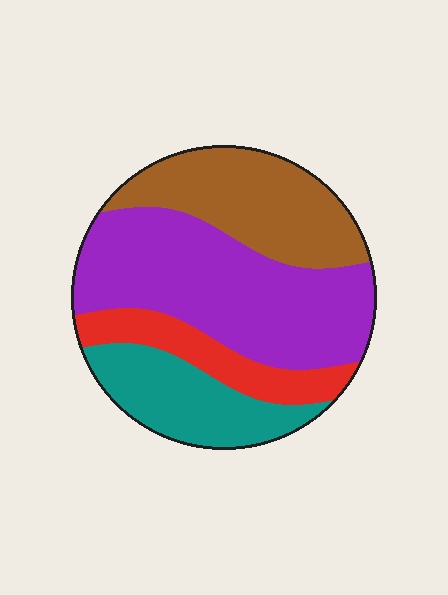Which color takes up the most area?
Purple, at roughly 40%.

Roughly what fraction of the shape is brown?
Brown takes up about one quarter (1/4) of the shape.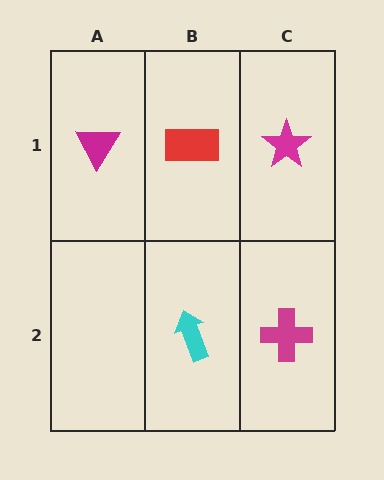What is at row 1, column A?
A magenta triangle.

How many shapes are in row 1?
3 shapes.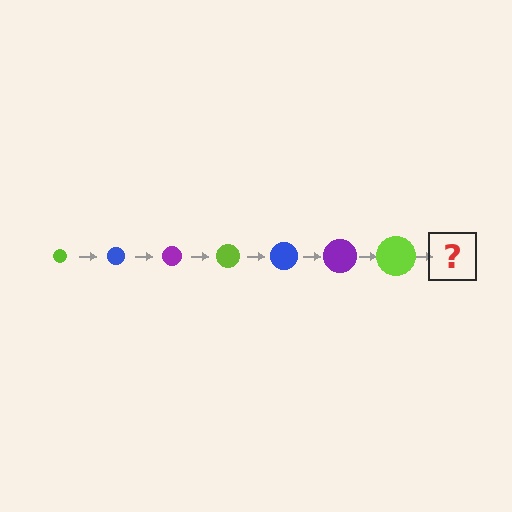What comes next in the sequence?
The next element should be a blue circle, larger than the previous one.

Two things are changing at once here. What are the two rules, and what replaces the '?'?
The two rules are that the circle grows larger each step and the color cycles through lime, blue, and purple. The '?' should be a blue circle, larger than the previous one.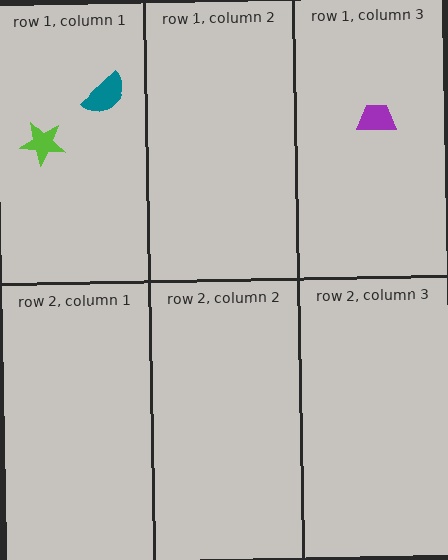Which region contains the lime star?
The row 1, column 1 region.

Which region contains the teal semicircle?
The row 1, column 1 region.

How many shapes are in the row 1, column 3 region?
1.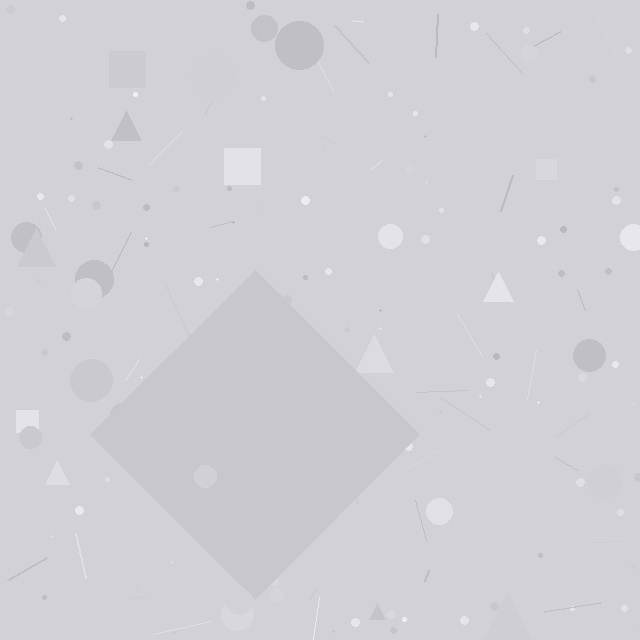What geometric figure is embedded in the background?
A diamond is embedded in the background.